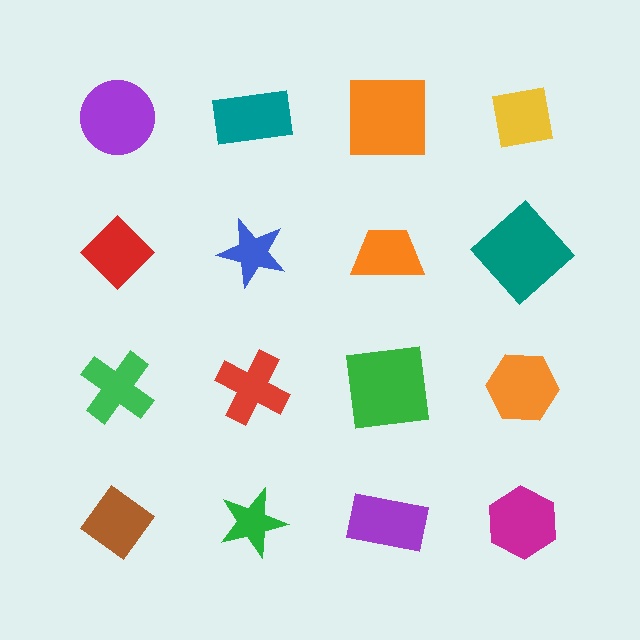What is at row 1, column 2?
A teal rectangle.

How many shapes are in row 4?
4 shapes.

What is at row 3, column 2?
A red cross.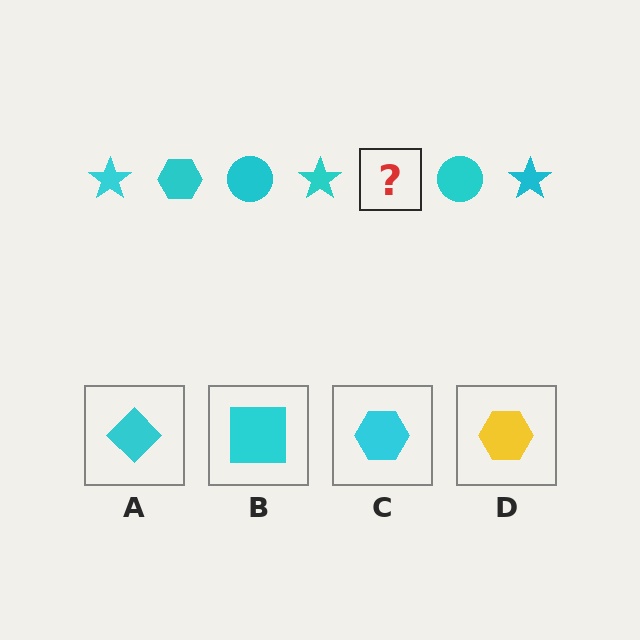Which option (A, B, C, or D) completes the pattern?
C.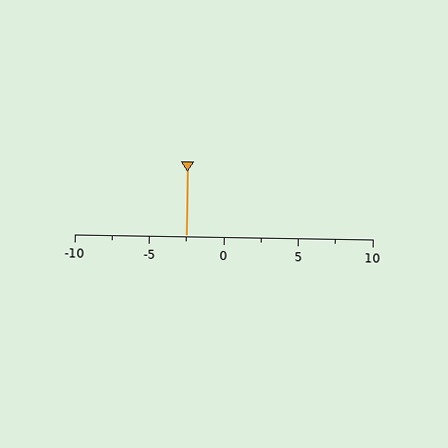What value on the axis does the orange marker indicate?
The marker indicates approximately -2.5.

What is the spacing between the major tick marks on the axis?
The major ticks are spaced 5 apart.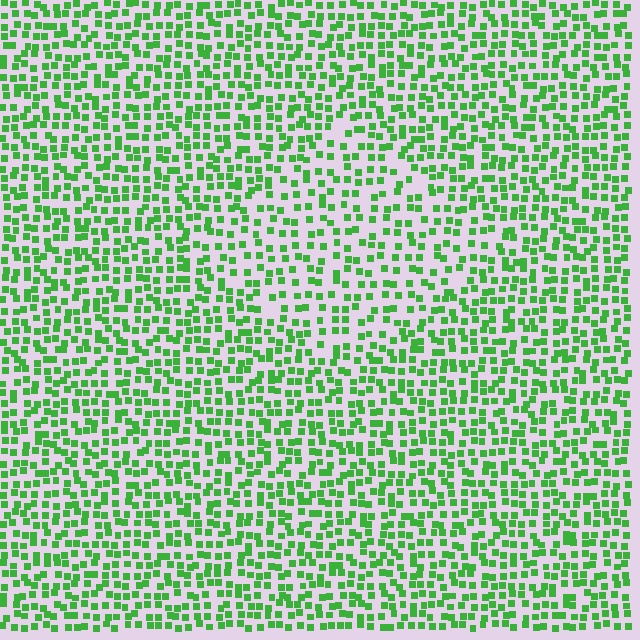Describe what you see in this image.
The image contains small green elements arranged at two different densities. A diamond-shaped region is visible where the elements are less densely packed than the surrounding area.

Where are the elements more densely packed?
The elements are more densely packed outside the diamond boundary.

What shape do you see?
I see a diamond.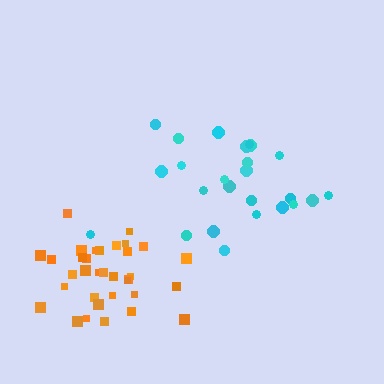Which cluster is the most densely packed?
Orange.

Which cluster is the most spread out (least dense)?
Cyan.